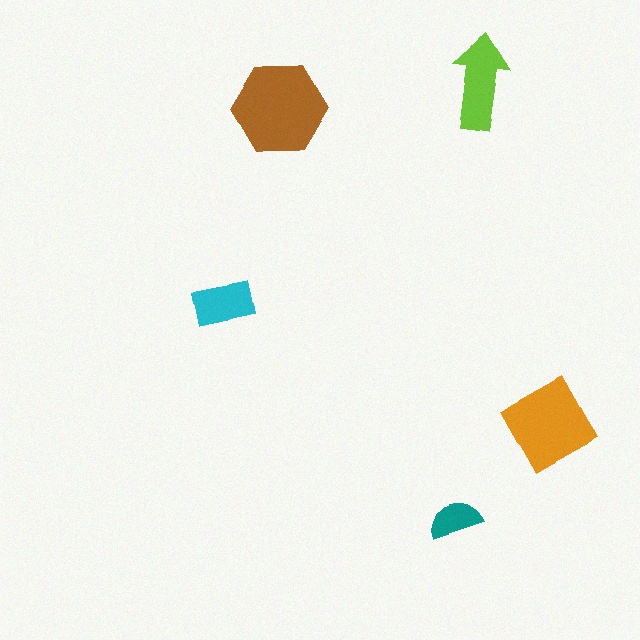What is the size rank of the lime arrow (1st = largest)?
3rd.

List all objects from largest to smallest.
The brown hexagon, the orange diamond, the lime arrow, the cyan rectangle, the teal semicircle.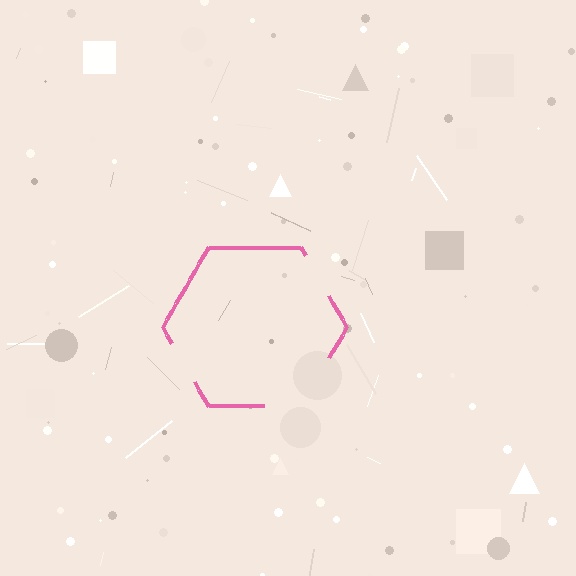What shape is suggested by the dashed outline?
The dashed outline suggests a hexagon.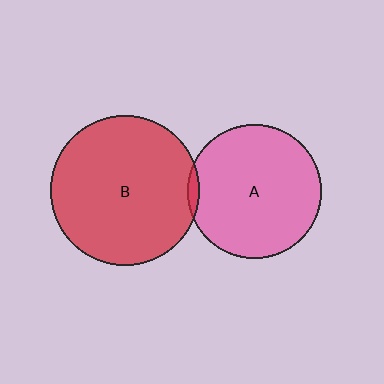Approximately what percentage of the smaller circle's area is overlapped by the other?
Approximately 5%.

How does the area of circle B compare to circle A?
Approximately 1.2 times.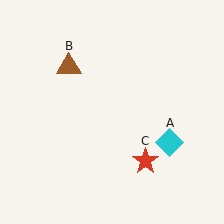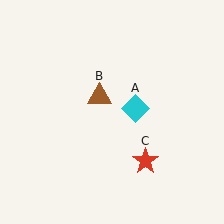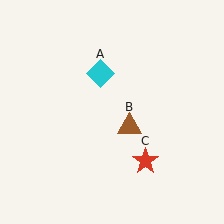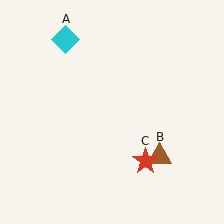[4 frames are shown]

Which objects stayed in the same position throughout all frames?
Red star (object C) remained stationary.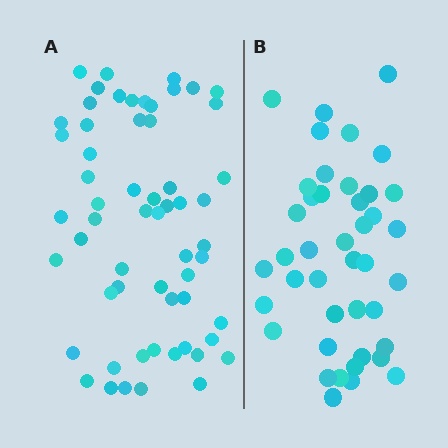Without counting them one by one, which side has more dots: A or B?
Region A (the left region) has more dots.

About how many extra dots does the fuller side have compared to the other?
Region A has approximately 15 more dots than region B.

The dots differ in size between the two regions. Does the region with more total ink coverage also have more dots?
No. Region B has more total ink coverage because its dots are larger, but region A actually contains more individual dots. Total area can be misleading — the number of items is what matters here.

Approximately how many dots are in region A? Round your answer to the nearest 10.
About 60 dots. (The exact count is 59, which rounds to 60.)